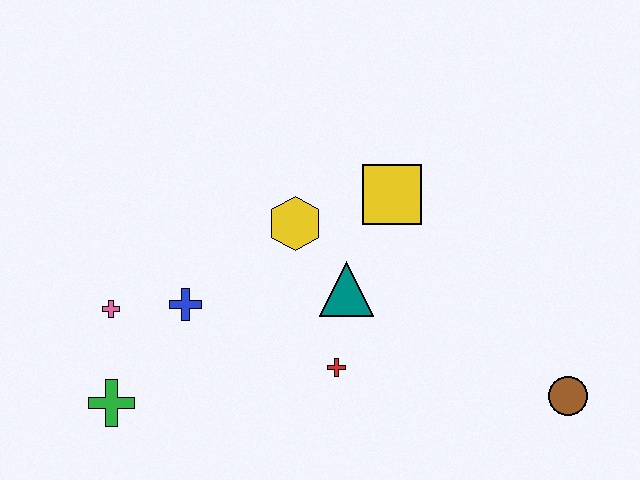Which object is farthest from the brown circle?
The pink cross is farthest from the brown circle.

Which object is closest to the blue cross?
The pink cross is closest to the blue cross.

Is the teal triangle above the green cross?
Yes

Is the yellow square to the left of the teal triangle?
No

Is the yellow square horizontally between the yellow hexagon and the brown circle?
Yes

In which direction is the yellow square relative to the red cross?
The yellow square is above the red cross.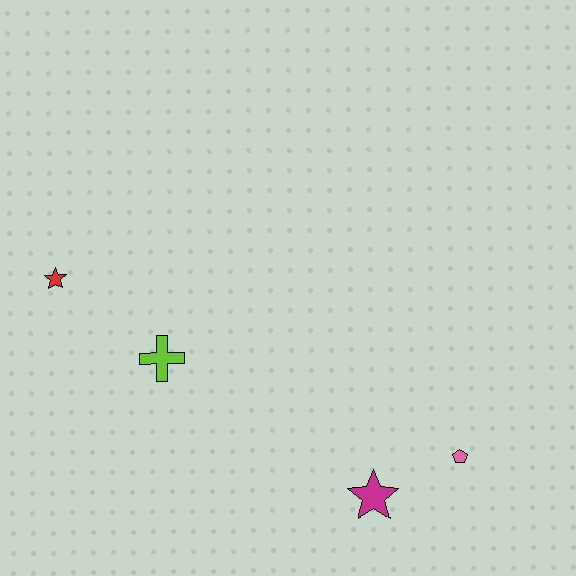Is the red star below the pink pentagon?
No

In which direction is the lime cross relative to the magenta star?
The lime cross is to the left of the magenta star.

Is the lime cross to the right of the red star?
Yes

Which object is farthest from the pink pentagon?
The red star is farthest from the pink pentagon.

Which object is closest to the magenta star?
The pink pentagon is closest to the magenta star.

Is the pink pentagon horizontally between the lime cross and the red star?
No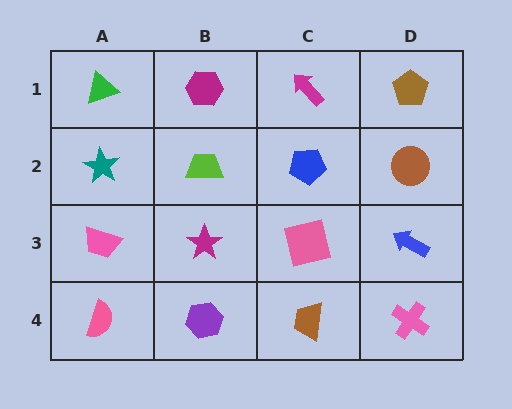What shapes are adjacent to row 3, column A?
A teal star (row 2, column A), a pink semicircle (row 4, column A), a magenta star (row 3, column B).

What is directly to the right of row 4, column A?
A purple hexagon.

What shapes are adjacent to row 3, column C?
A blue pentagon (row 2, column C), a brown trapezoid (row 4, column C), a magenta star (row 3, column B), a blue arrow (row 3, column D).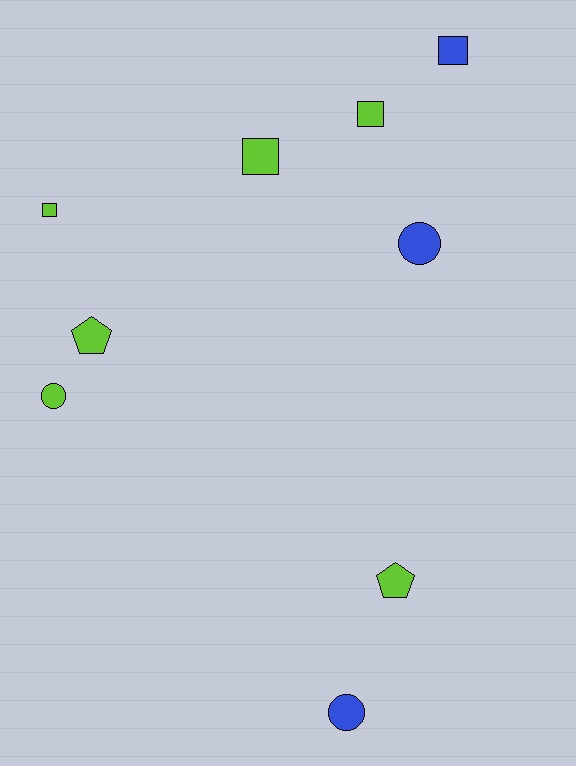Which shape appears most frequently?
Square, with 4 objects.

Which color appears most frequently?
Lime, with 6 objects.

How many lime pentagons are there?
There are 2 lime pentagons.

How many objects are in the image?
There are 9 objects.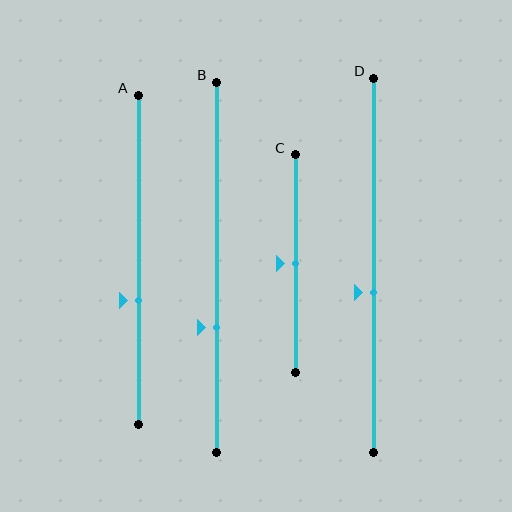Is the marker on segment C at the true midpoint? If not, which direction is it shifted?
Yes, the marker on segment C is at the true midpoint.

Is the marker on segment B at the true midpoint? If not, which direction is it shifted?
No, the marker on segment B is shifted downward by about 16% of the segment length.